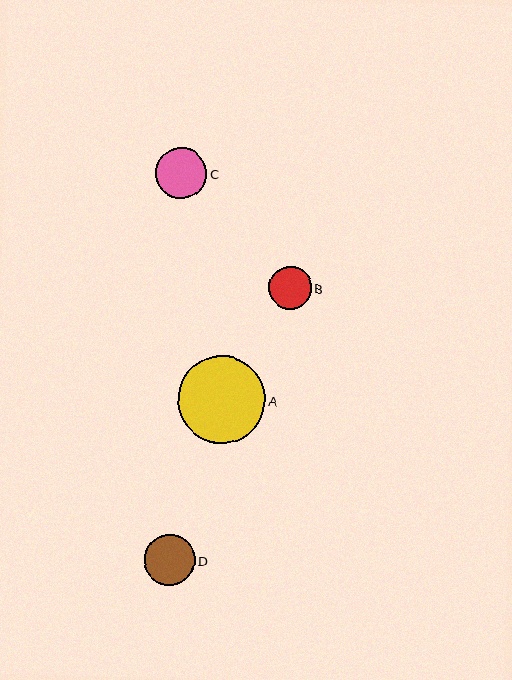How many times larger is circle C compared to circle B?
Circle C is approximately 1.2 times the size of circle B.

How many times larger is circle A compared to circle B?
Circle A is approximately 2.0 times the size of circle B.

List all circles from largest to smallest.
From largest to smallest: A, C, D, B.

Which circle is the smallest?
Circle B is the smallest with a size of approximately 43 pixels.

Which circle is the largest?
Circle A is the largest with a size of approximately 88 pixels.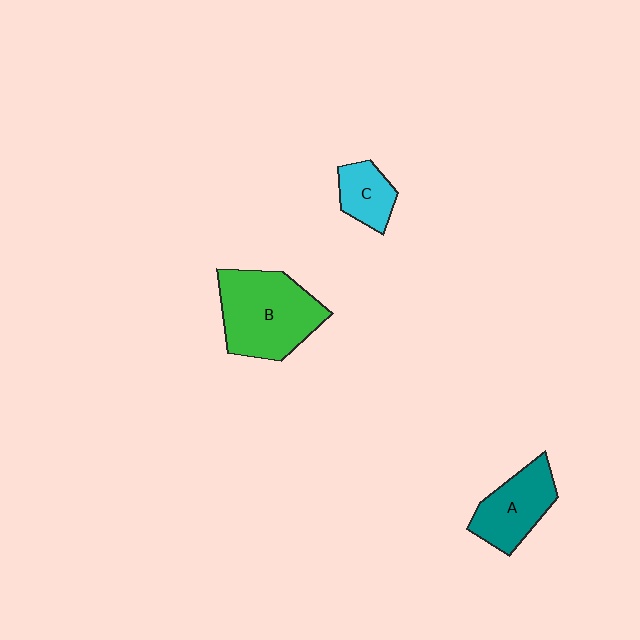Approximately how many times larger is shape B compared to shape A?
Approximately 1.5 times.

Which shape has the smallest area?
Shape C (cyan).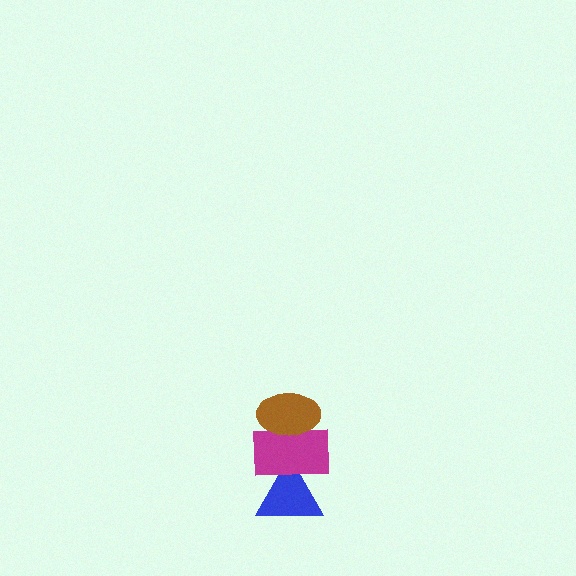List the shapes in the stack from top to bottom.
From top to bottom: the brown ellipse, the magenta rectangle, the blue triangle.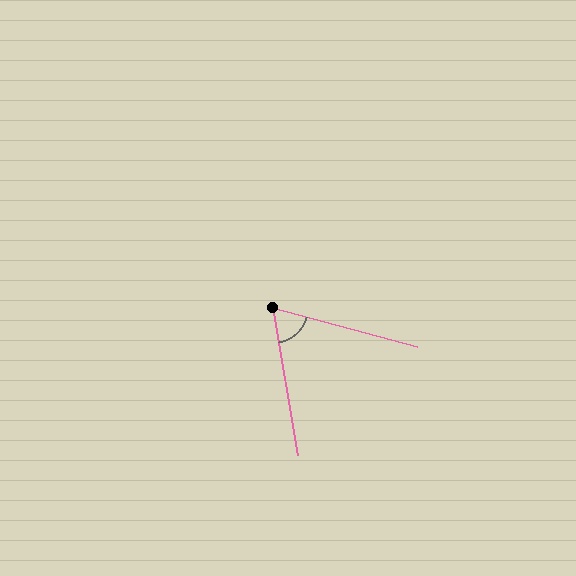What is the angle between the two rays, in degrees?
Approximately 66 degrees.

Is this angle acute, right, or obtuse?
It is acute.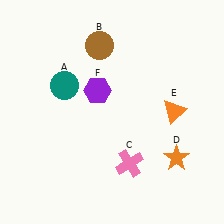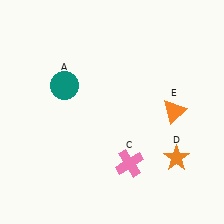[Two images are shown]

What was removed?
The brown circle (B), the purple hexagon (F) were removed in Image 2.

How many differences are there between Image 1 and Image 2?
There are 2 differences between the two images.